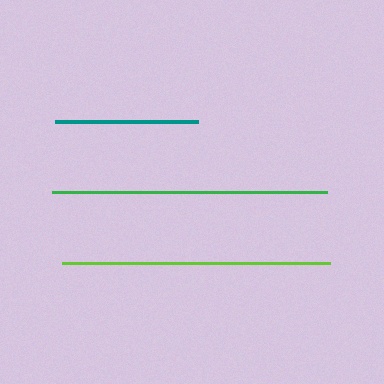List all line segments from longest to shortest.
From longest to shortest: green, lime, teal.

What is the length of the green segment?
The green segment is approximately 275 pixels long.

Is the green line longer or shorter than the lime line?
The green line is longer than the lime line.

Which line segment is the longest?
The green line is the longest at approximately 275 pixels.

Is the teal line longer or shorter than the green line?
The green line is longer than the teal line.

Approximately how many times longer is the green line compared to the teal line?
The green line is approximately 1.9 times the length of the teal line.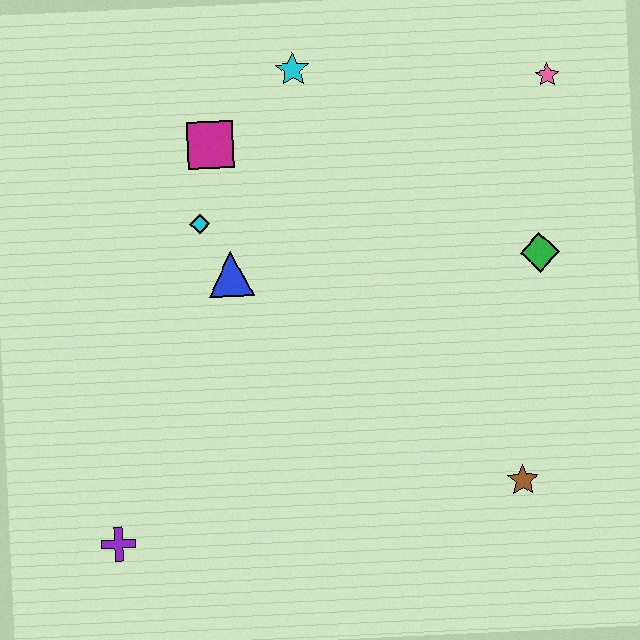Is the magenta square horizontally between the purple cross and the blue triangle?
Yes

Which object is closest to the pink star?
The green diamond is closest to the pink star.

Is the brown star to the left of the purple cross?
No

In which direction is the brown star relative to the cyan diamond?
The brown star is to the right of the cyan diamond.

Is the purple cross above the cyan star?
No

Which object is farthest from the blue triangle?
The pink star is farthest from the blue triangle.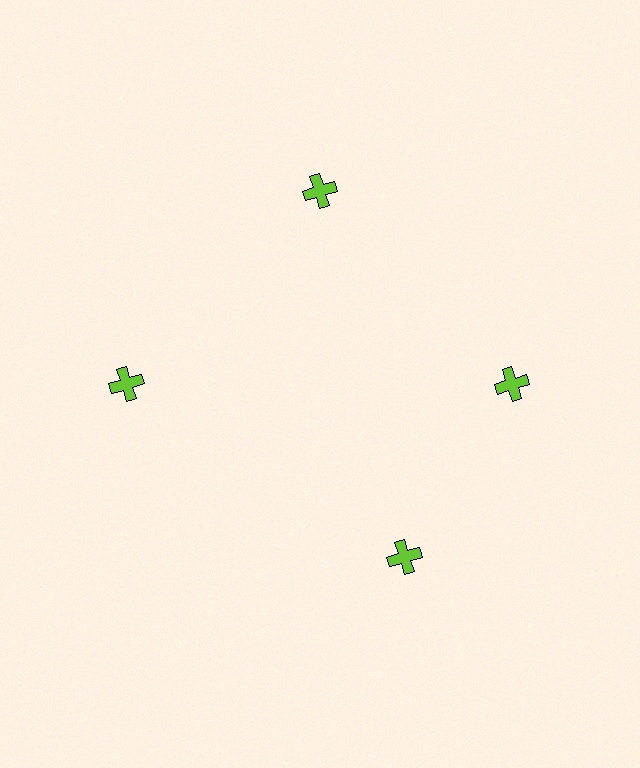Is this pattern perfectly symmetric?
No. The 4 lime crosses are arranged in a ring, but one element near the 6 o'clock position is rotated out of alignment along the ring, breaking the 4-fold rotational symmetry.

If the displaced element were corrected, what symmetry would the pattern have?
It would have 4-fold rotational symmetry — the pattern would map onto itself every 90 degrees.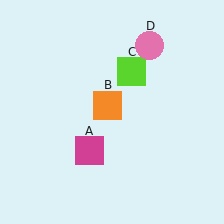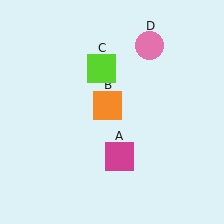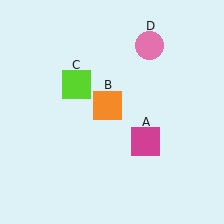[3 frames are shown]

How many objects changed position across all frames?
2 objects changed position: magenta square (object A), lime square (object C).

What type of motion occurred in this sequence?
The magenta square (object A), lime square (object C) rotated counterclockwise around the center of the scene.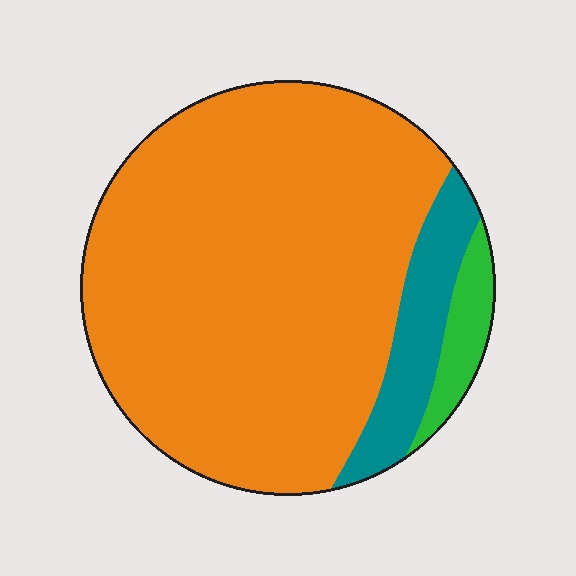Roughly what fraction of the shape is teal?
Teal covers about 10% of the shape.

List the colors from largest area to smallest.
From largest to smallest: orange, teal, green.